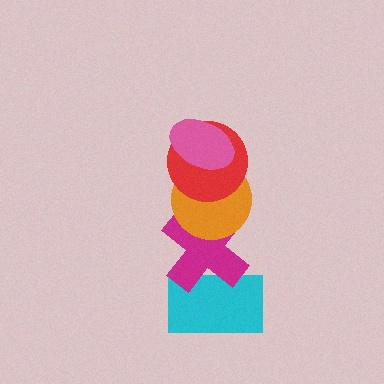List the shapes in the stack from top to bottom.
From top to bottom: the pink ellipse, the red circle, the orange circle, the magenta cross, the cyan rectangle.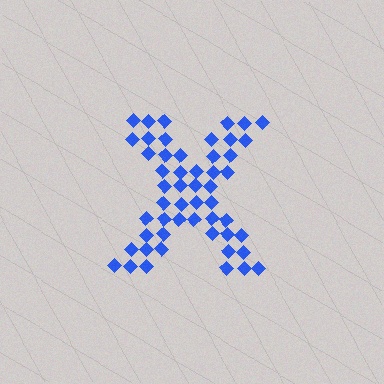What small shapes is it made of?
It is made of small diamonds.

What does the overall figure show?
The overall figure shows the letter X.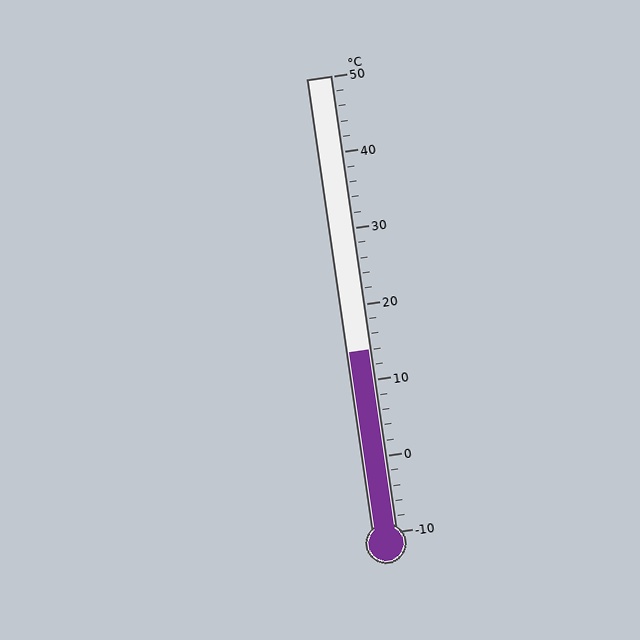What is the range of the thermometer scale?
The thermometer scale ranges from -10°C to 50°C.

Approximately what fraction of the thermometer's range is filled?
The thermometer is filled to approximately 40% of its range.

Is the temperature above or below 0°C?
The temperature is above 0°C.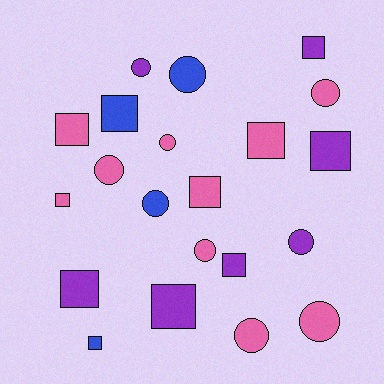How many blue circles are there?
There are 2 blue circles.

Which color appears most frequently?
Pink, with 10 objects.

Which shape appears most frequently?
Square, with 11 objects.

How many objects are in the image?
There are 21 objects.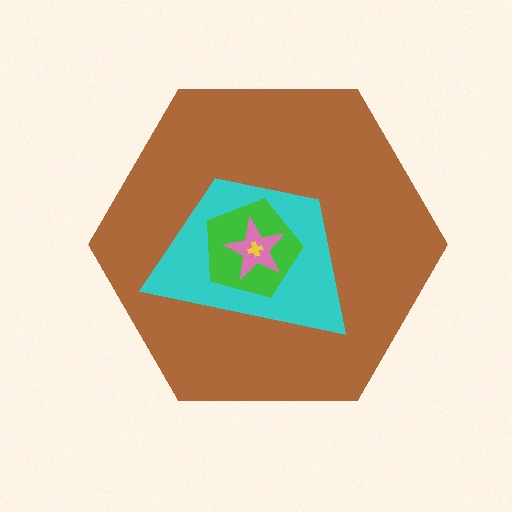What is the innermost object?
The yellow cross.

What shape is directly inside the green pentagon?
The pink star.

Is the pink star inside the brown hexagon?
Yes.